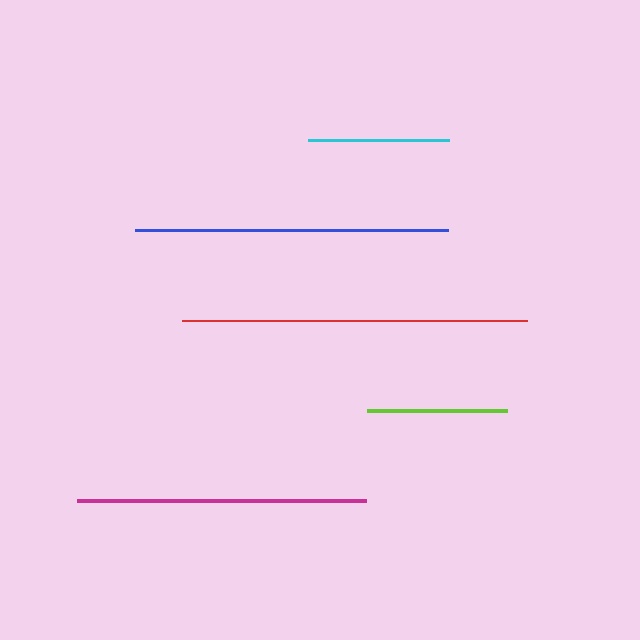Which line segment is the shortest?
The lime line is the shortest at approximately 140 pixels.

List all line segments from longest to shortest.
From longest to shortest: red, blue, magenta, cyan, lime.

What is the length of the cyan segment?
The cyan segment is approximately 141 pixels long.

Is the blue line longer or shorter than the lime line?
The blue line is longer than the lime line.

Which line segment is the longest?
The red line is the longest at approximately 346 pixels.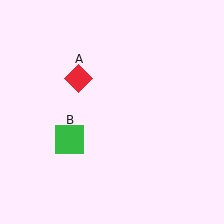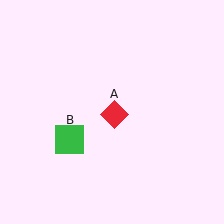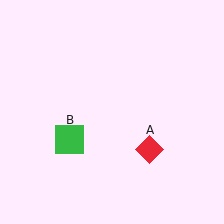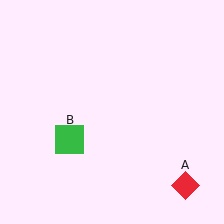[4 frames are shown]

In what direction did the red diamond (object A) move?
The red diamond (object A) moved down and to the right.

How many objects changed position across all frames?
1 object changed position: red diamond (object A).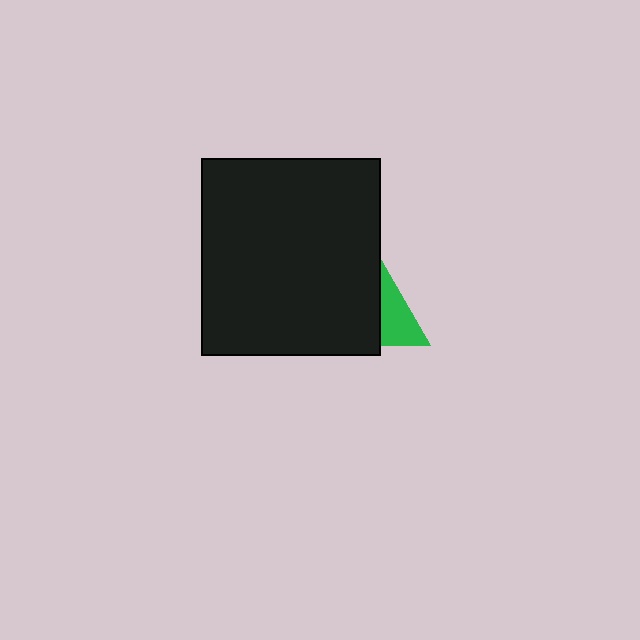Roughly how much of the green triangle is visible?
A small part of it is visible (roughly 38%).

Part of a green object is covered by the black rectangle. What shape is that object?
It is a triangle.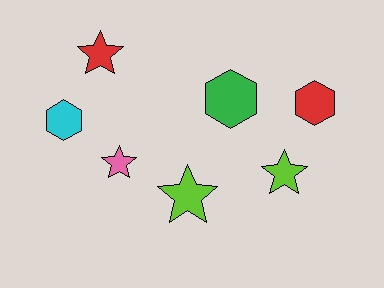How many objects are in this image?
There are 7 objects.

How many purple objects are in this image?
There are no purple objects.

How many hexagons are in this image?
There are 3 hexagons.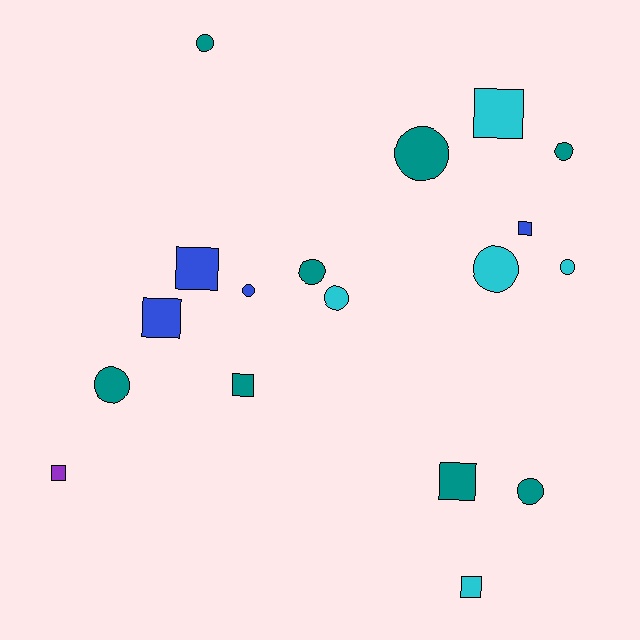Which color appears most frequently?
Teal, with 8 objects.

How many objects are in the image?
There are 18 objects.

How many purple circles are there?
There are no purple circles.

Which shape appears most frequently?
Circle, with 10 objects.